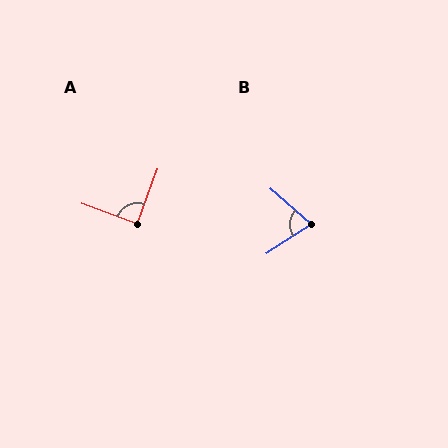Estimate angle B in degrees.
Approximately 75 degrees.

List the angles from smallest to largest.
B (75°), A (90°).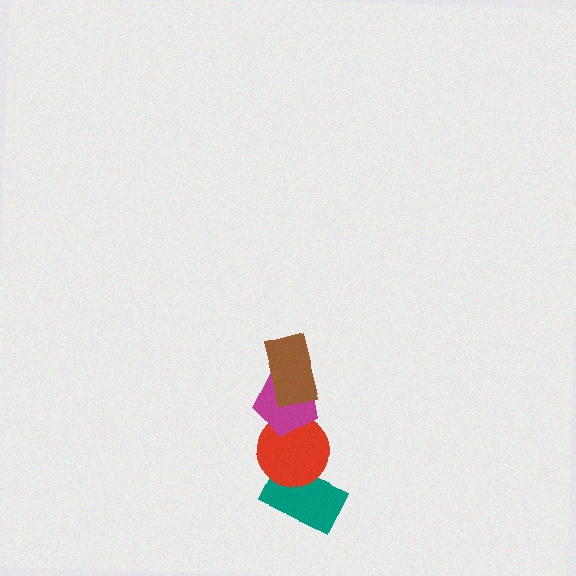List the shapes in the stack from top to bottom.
From top to bottom: the brown rectangle, the magenta pentagon, the red circle, the teal rectangle.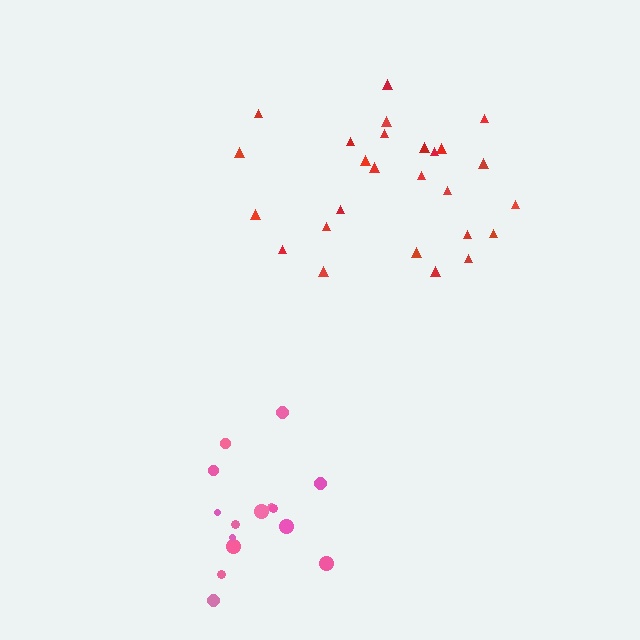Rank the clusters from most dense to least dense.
pink, red.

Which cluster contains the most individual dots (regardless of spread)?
Red (26).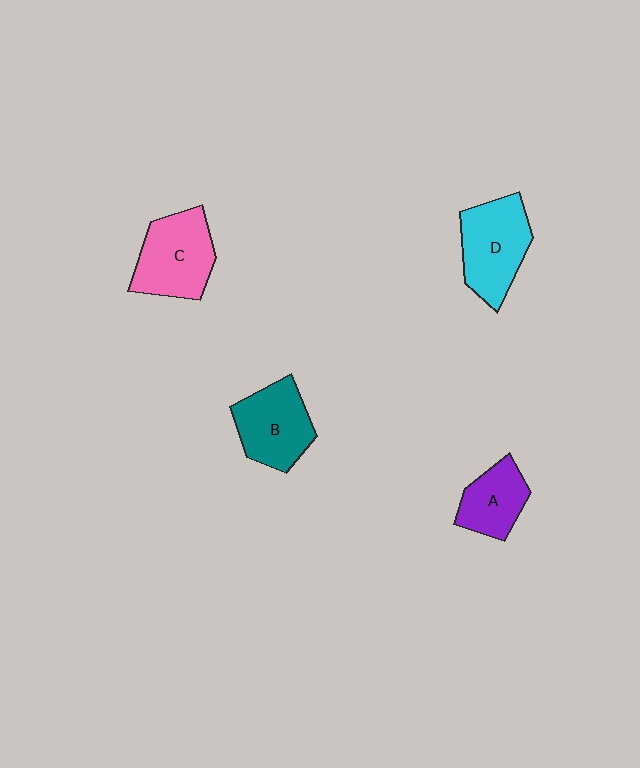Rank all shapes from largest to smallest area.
From largest to smallest: C (pink), D (cyan), B (teal), A (purple).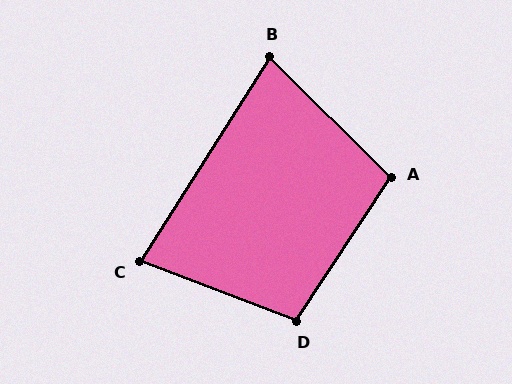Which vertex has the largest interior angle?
D, at approximately 102 degrees.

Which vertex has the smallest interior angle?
B, at approximately 78 degrees.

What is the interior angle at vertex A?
Approximately 101 degrees (obtuse).